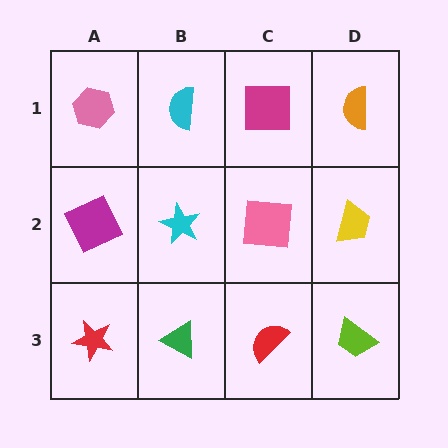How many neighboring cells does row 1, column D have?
2.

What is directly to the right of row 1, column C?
An orange semicircle.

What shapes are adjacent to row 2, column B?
A cyan semicircle (row 1, column B), a green triangle (row 3, column B), a magenta square (row 2, column A), a pink square (row 2, column C).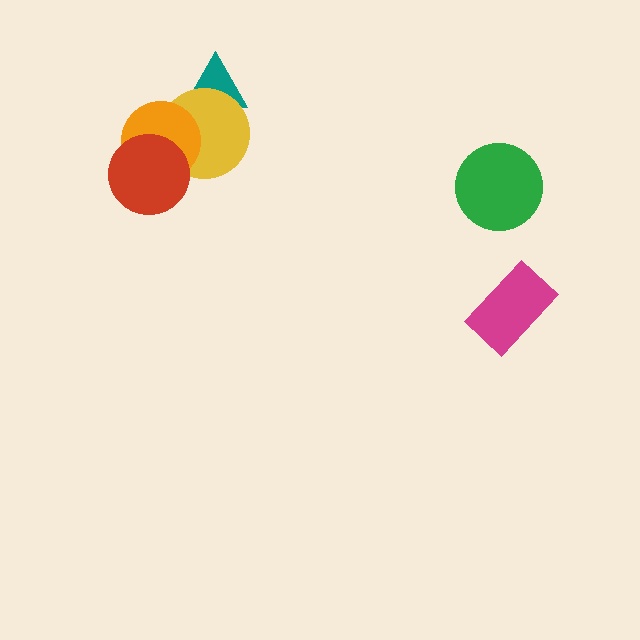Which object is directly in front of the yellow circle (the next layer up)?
The orange circle is directly in front of the yellow circle.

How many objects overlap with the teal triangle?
1 object overlaps with the teal triangle.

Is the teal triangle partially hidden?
Yes, it is partially covered by another shape.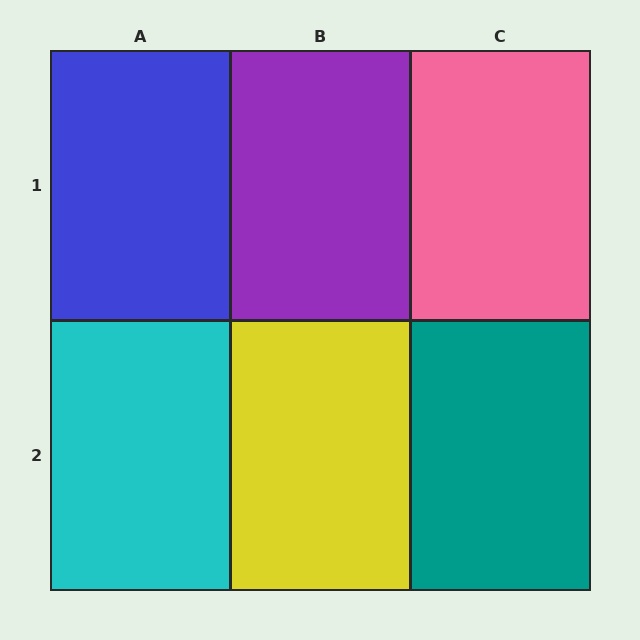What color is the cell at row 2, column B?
Yellow.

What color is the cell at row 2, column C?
Teal.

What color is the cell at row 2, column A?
Cyan.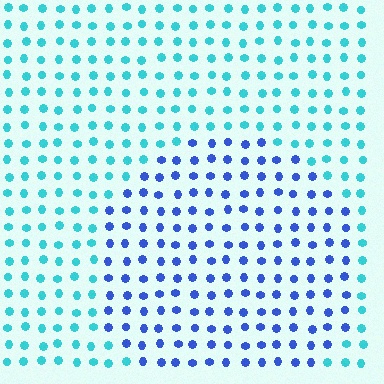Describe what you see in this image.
The image is filled with small cyan elements in a uniform arrangement. A circle-shaped region is visible where the elements are tinted to a slightly different hue, forming a subtle color boundary.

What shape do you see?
I see a circle.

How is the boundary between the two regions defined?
The boundary is defined purely by a slight shift in hue (about 46 degrees). Spacing, size, and orientation are identical on both sides.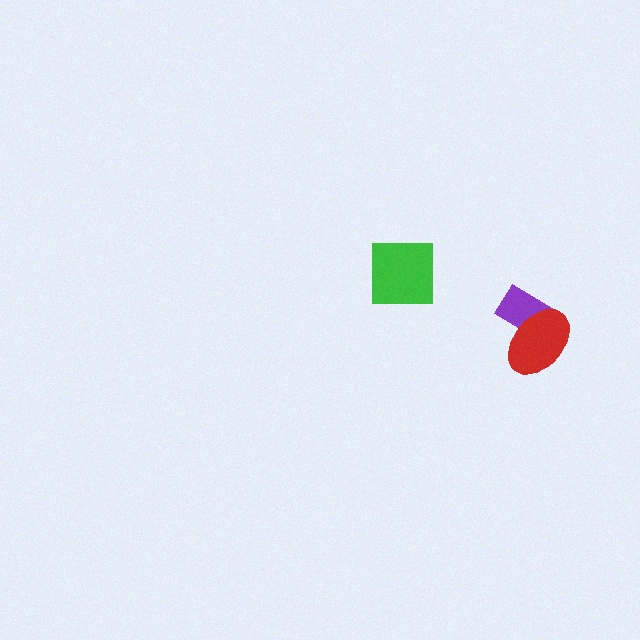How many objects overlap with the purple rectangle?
1 object overlaps with the purple rectangle.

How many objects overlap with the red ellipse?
1 object overlaps with the red ellipse.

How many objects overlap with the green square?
0 objects overlap with the green square.